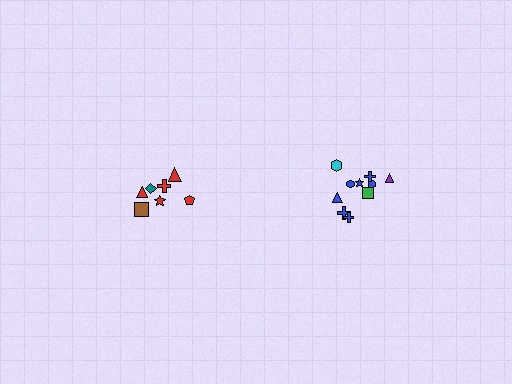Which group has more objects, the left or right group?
The right group.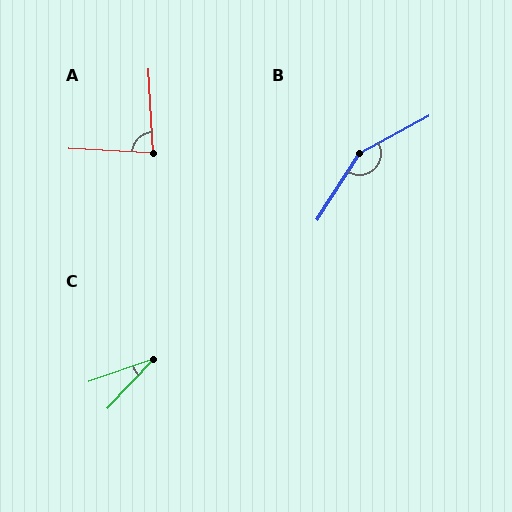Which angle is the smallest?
C, at approximately 28 degrees.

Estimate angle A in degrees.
Approximately 84 degrees.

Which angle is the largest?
B, at approximately 152 degrees.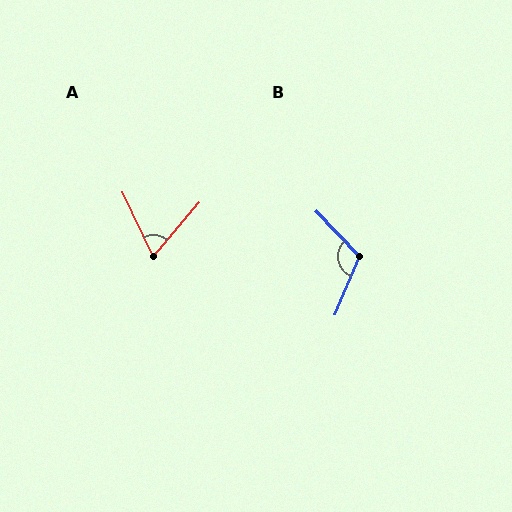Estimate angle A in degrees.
Approximately 66 degrees.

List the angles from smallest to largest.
A (66°), B (113°).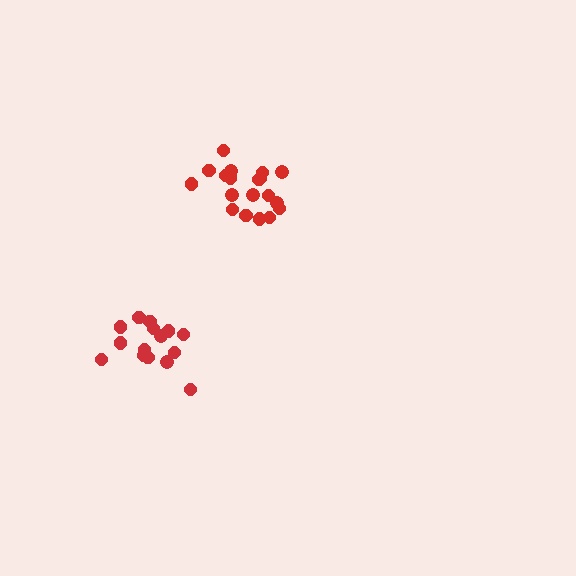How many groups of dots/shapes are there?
There are 2 groups.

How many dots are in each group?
Group 1: 19 dots, Group 2: 15 dots (34 total).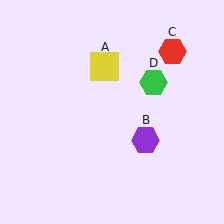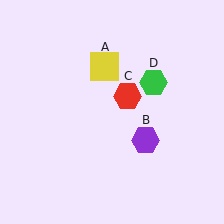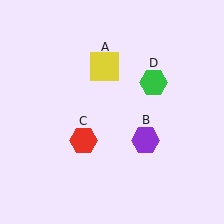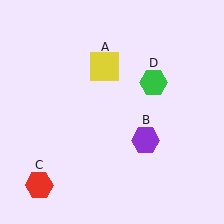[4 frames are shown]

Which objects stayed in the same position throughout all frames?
Yellow square (object A) and purple hexagon (object B) and green hexagon (object D) remained stationary.